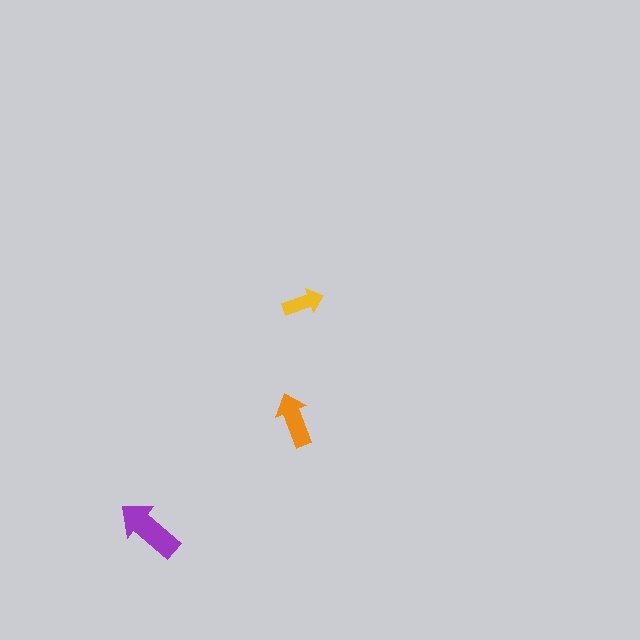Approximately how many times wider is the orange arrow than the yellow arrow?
About 1.5 times wider.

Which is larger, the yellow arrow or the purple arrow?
The purple one.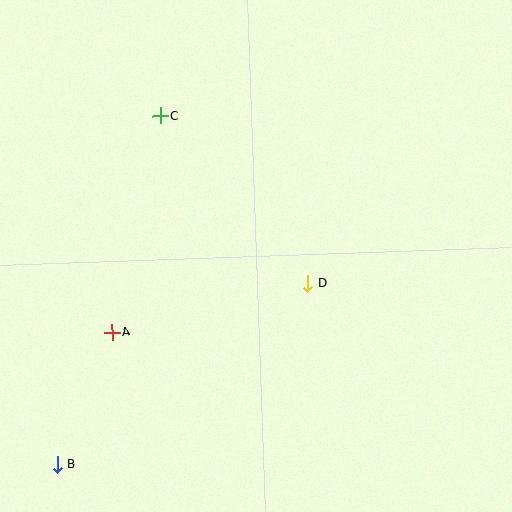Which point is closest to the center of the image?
Point D at (308, 283) is closest to the center.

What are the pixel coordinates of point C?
Point C is at (161, 116).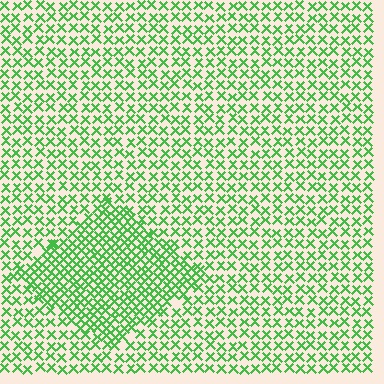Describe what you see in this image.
The image contains small green elements arranged at two different densities. A diamond-shaped region is visible where the elements are more densely packed than the surrounding area.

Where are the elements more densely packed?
The elements are more densely packed inside the diamond boundary.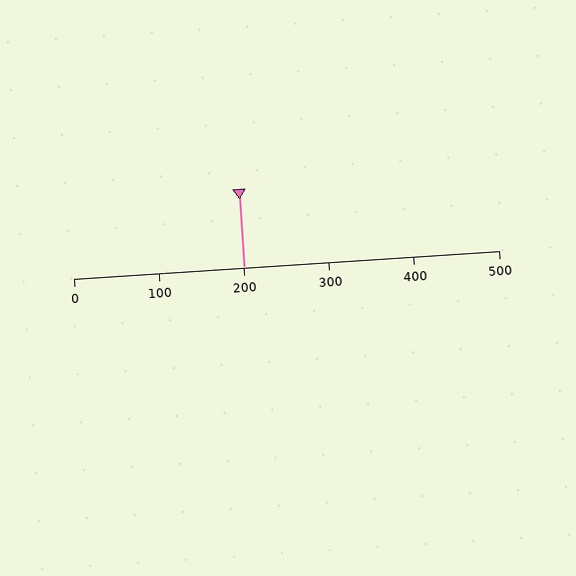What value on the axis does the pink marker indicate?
The marker indicates approximately 200.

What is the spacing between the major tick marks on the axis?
The major ticks are spaced 100 apart.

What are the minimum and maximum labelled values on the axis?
The axis runs from 0 to 500.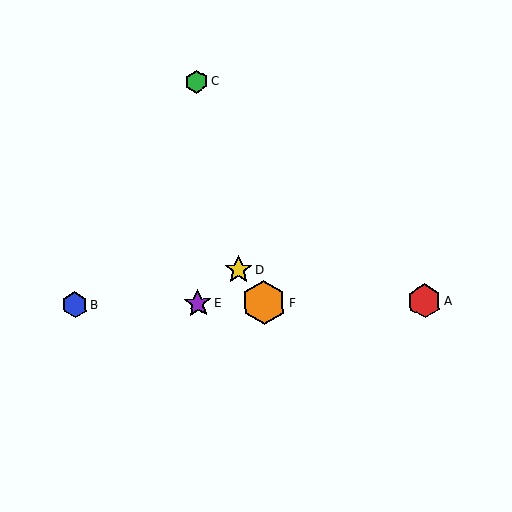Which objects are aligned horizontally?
Objects A, B, E, F are aligned horizontally.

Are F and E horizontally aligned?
Yes, both are at y≈303.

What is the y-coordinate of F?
Object F is at y≈303.